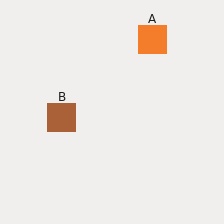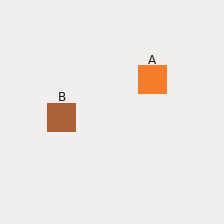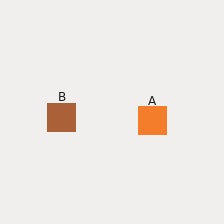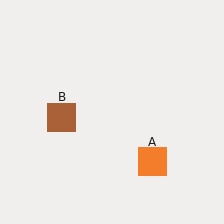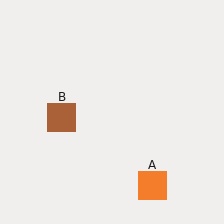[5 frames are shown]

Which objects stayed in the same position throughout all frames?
Brown square (object B) remained stationary.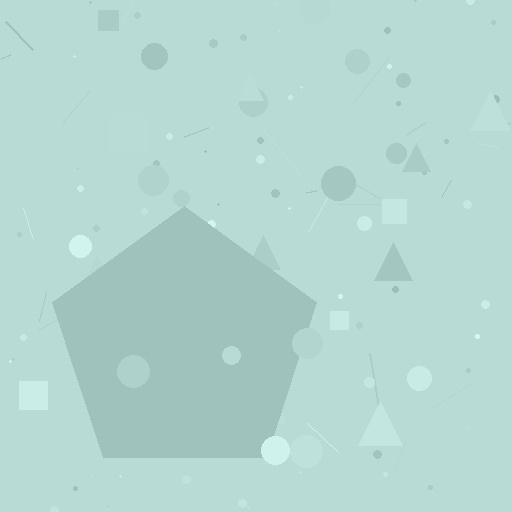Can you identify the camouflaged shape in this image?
The camouflaged shape is a pentagon.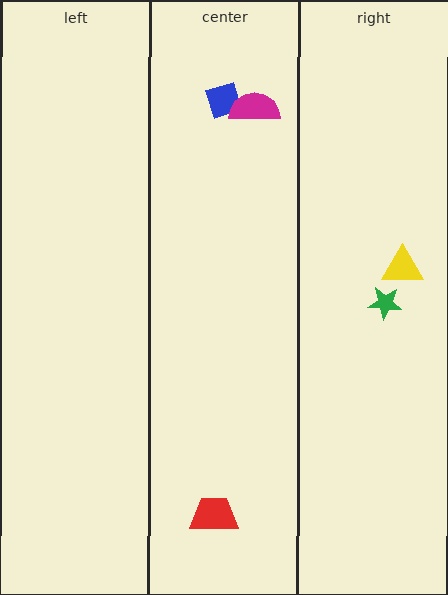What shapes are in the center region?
The blue diamond, the magenta semicircle, the red trapezoid.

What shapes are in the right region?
The yellow triangle, the green star.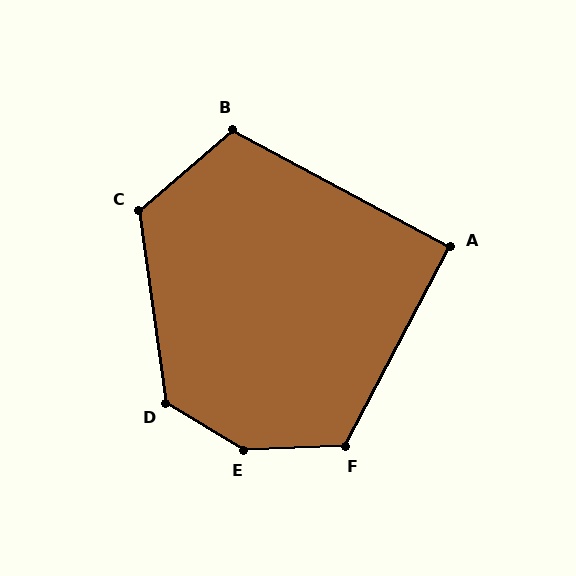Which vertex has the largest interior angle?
E, at approximately 147 degrees.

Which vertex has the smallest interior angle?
A, at approximately 90 degrees.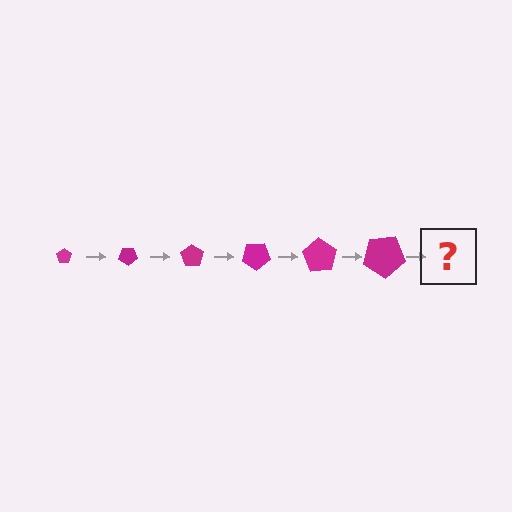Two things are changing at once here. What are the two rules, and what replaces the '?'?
The two rules are that the pentagon grows larger each step and it rotates 35 degrees each step. The '?' should be a pentagon, larger than the previous one and rotated 210 degrees from the start.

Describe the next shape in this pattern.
It should be a pentagon, larger than the previous one and rotated 210 degrees from the start.